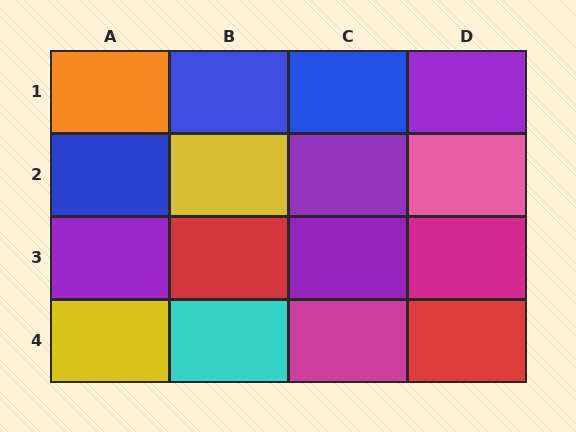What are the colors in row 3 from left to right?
Purple, red, purple, magenta.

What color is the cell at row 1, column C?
Blue.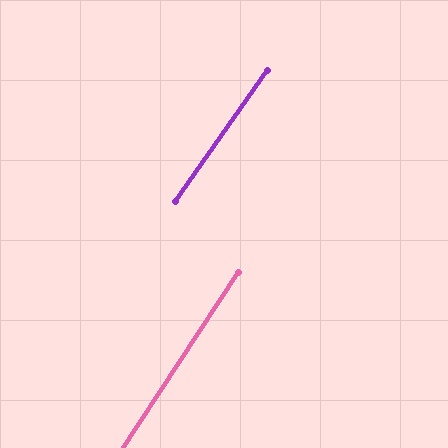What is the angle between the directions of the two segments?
Approximately 2 degrees.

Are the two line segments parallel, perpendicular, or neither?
Parallel — their directions differ by only 1.9°.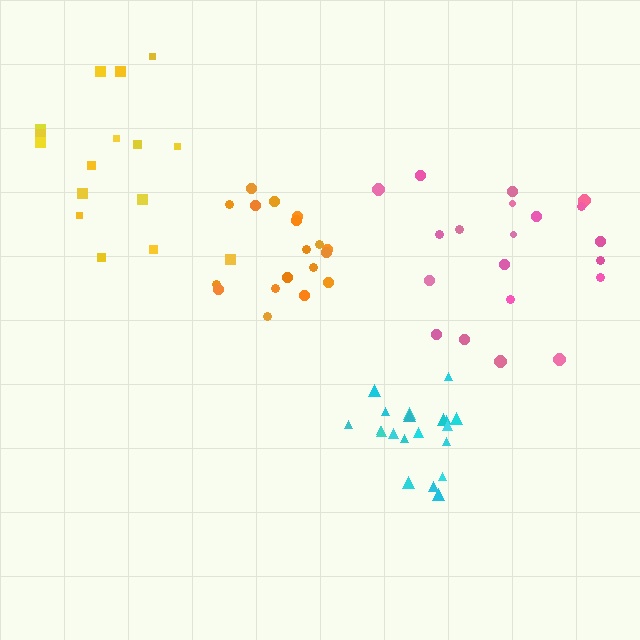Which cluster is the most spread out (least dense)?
Yellow.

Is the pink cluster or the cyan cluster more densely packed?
Cyan.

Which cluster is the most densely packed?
Cyan.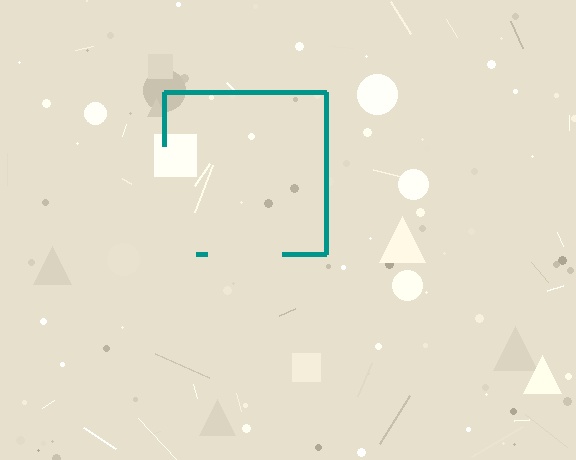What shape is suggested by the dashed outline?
The dashed outline suggests a square.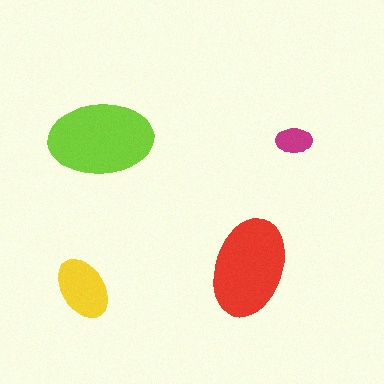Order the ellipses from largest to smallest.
the lime one, the red one, the yellow one, the magenta one.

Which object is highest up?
The lime ellipse is topmost.